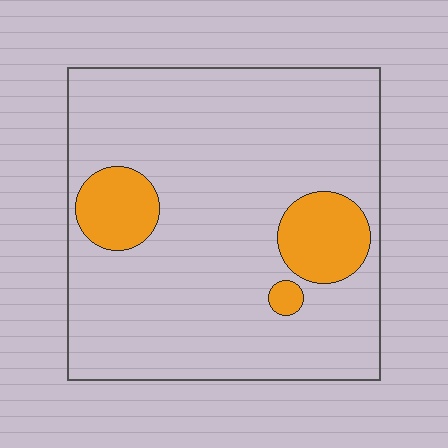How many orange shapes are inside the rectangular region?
3.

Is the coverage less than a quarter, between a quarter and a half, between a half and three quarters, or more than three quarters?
Less than a quarter.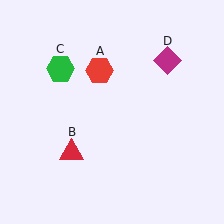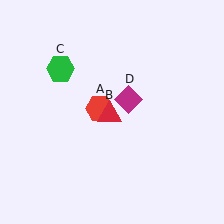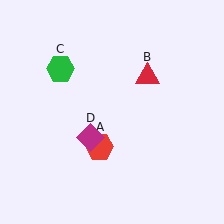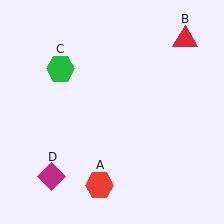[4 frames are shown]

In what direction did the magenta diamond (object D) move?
The magenta diamond (object D) moved down and to the left.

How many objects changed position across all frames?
3 objects changed position: red hexagon (object A), red triangle (object B), magenta diamond (object D).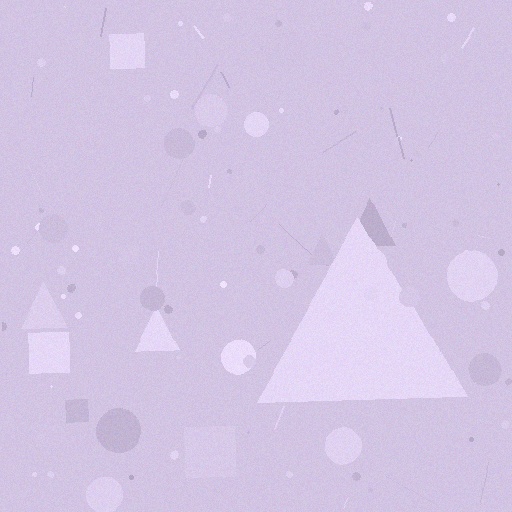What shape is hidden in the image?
A triangle is hidden in the image.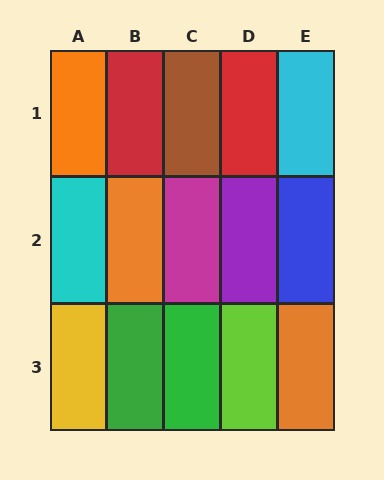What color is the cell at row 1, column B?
Red.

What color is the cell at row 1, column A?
Orange.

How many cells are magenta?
1 cell is magenta.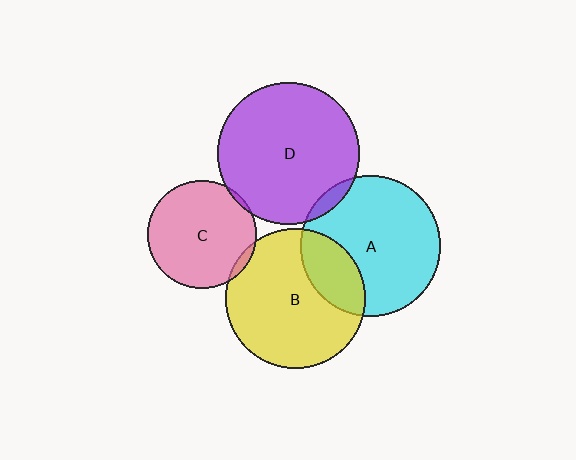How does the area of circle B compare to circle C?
Approximately 1.7 times.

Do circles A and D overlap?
Yes.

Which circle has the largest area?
Circle D (purple).